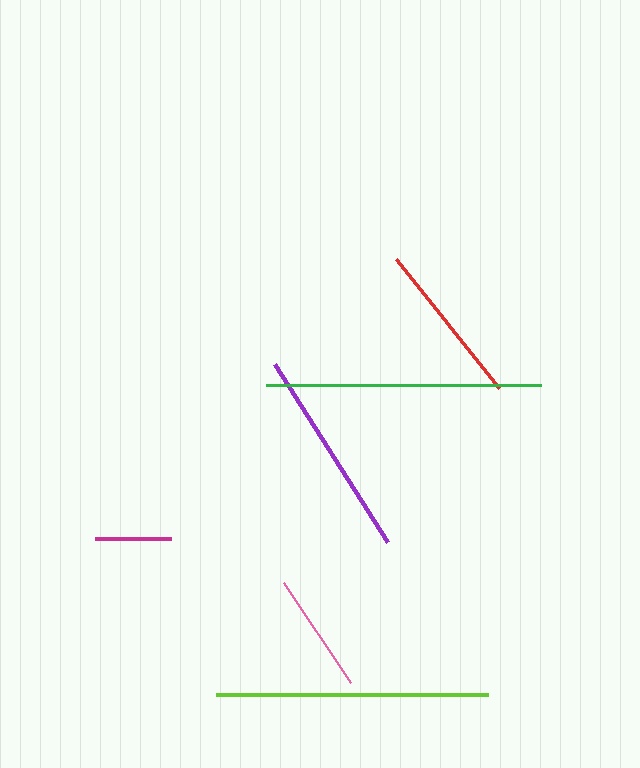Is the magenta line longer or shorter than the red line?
The red line is longer than the magenta line.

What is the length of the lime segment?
The lime segment is approximately 273 pixels long.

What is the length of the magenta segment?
The magenta segment is approximately 76 pixels long.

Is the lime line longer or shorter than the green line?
The green line is longer than the lime line.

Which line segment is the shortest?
The magenta line is the shortest at approximately 76 pixels.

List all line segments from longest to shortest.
From longest to shortest: green, lime, purple, red, pink, magenta.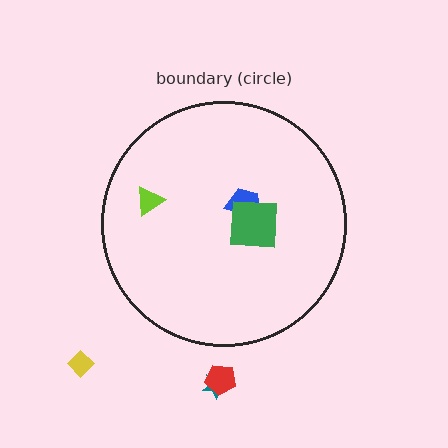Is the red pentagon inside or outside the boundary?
Outside.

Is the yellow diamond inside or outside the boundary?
Outside.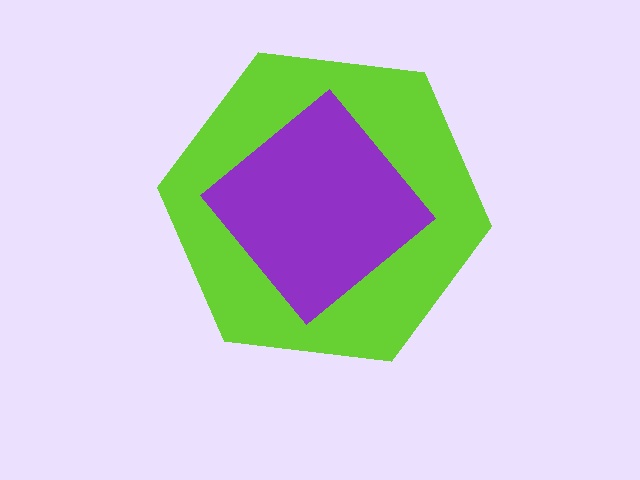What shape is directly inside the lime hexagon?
The purple diamond.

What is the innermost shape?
The purple diamond.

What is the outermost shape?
The lime hexagon.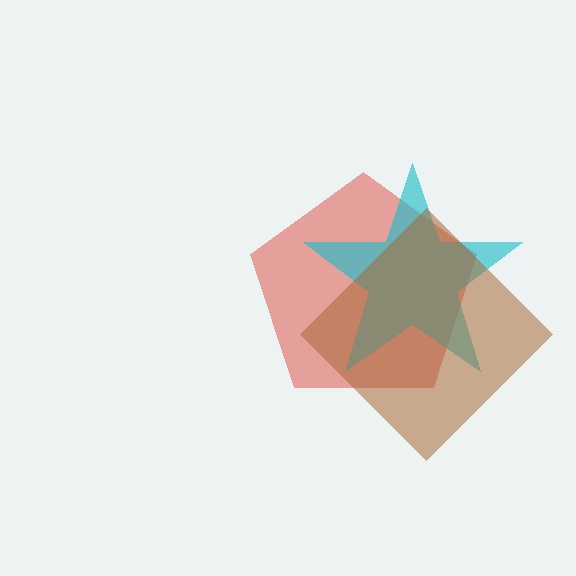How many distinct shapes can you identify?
There are 3 distinct shapes: a red pentagon, a cyan star, a brown diamond.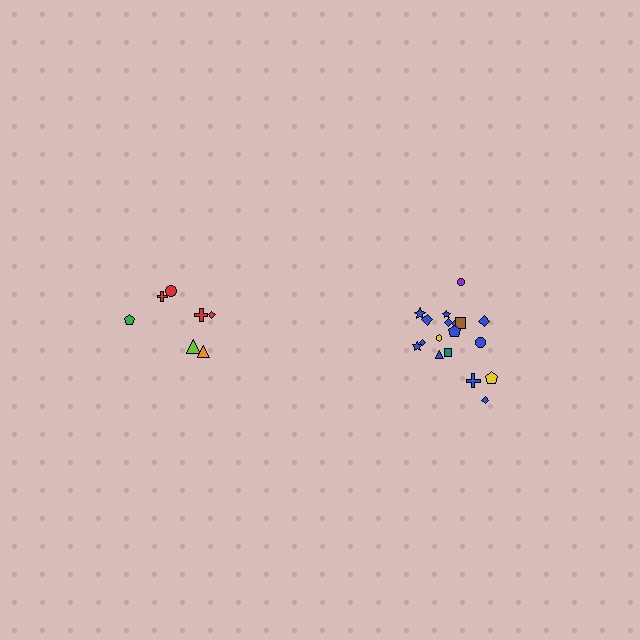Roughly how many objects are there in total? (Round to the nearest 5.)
Roughly 25 objects in total.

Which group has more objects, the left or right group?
The right group.